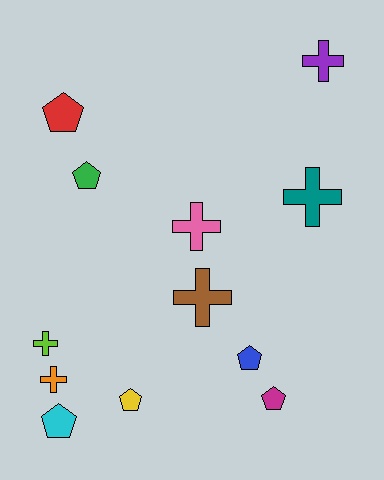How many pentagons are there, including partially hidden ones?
There are 6 pentagons.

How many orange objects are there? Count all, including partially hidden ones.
There is 1 orange object.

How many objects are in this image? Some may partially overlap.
There are 12 objects.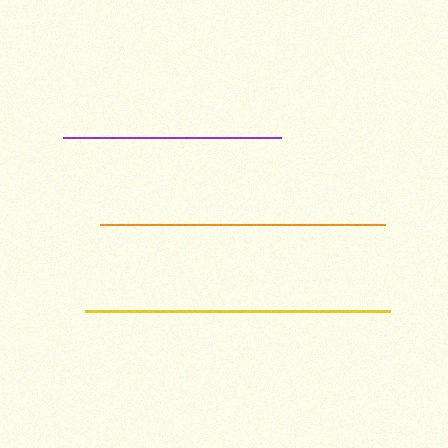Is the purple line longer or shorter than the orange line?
The orange line is longer than the purple line.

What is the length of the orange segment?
The orange segment is approximately 285 pixels long.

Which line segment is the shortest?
The purple line is the shortest at approximately 218 pixels.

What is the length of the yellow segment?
The yellow segment is approximately 305 pixels long.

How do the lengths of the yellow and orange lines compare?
The yellow and orange lines are approximately the same length.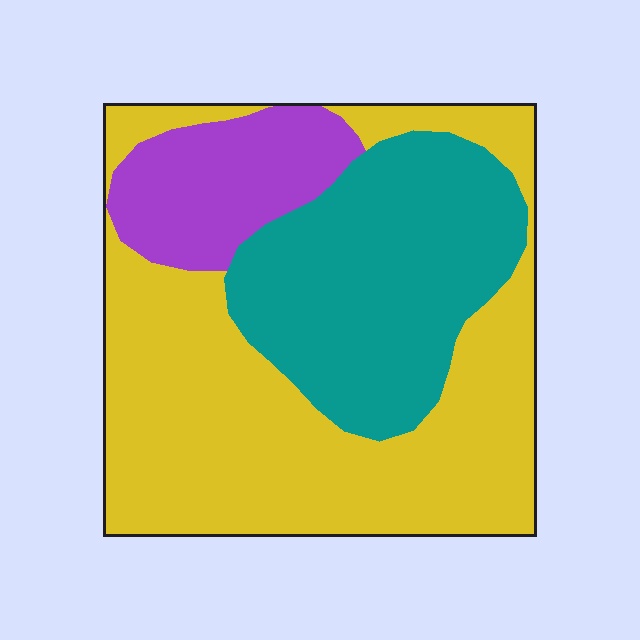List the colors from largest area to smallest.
From largest to smallest: yellow, teal, purple.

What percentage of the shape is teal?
Teal covers roughly 30% of the shape.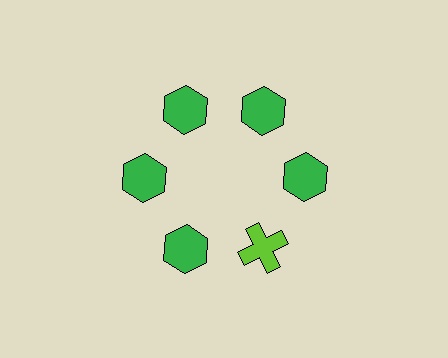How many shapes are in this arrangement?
There are 6 shapes arranged in a ring pattern.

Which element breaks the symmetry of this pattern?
The lime cross at roughly the 5 o'clock position breaks the symmetry. All other shapes are green hexagons.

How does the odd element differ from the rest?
It differs in both color (lime instead of green) and shape (cross instead of hexagon).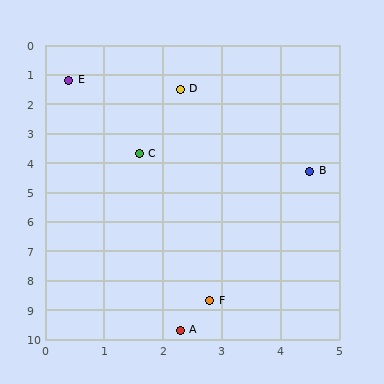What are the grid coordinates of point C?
Point C is at approximately (1.6, 3.7).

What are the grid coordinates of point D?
Point D is at approximately (2.3, 1.5).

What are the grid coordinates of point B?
Point B is at approximately (4.5, 4.3).